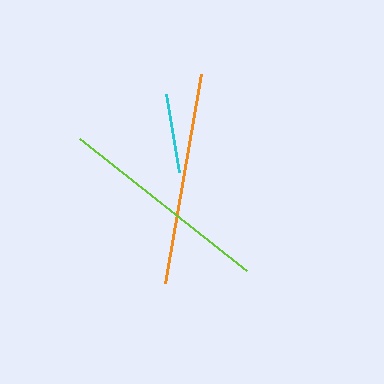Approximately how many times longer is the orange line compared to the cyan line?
The orange line is approximately 2.7 times the length of the cyan line.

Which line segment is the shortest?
The cyan line is the shortest at approximately 79 pixels.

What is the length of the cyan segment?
The cyan segment is approximately 79 pixels long.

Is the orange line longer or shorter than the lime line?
The lime line is longer than the orange line.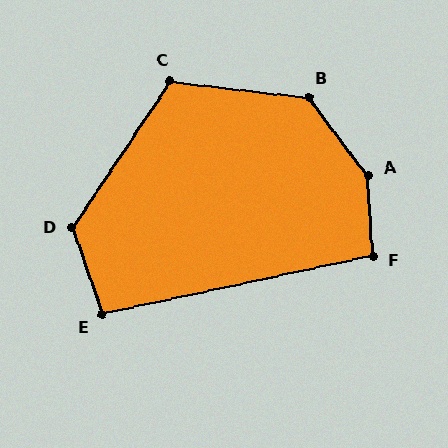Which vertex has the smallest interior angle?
E, at approximately 97 degrees.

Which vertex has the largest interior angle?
A, at approximately 146 degrees.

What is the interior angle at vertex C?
Approximately 117 degrees (obtuse).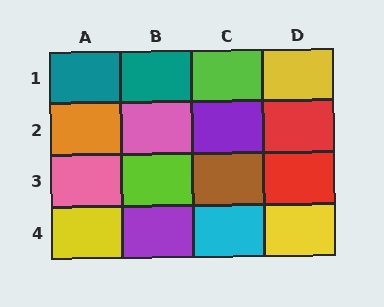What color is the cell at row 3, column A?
Pink.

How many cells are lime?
2 cells are lime.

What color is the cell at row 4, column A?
Yellow.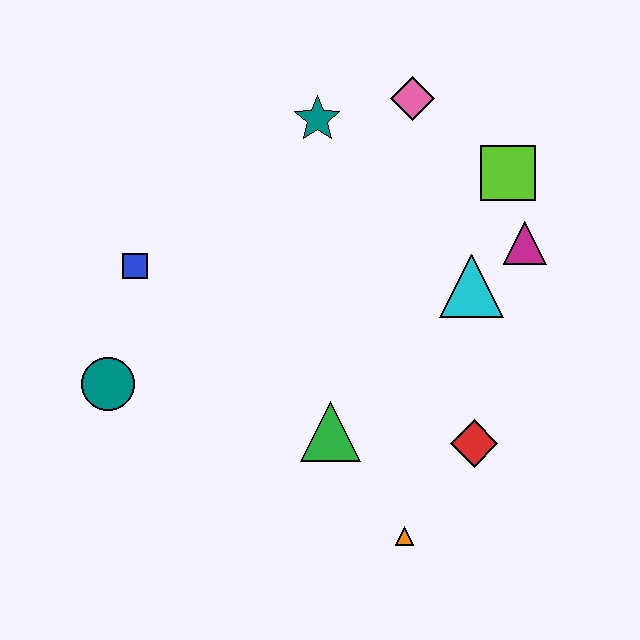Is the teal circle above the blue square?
No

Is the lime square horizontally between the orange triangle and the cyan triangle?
No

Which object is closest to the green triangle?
The orange triangle is closest to the green triangle.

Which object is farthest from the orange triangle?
The pink diamond is farthest from the orange triangle.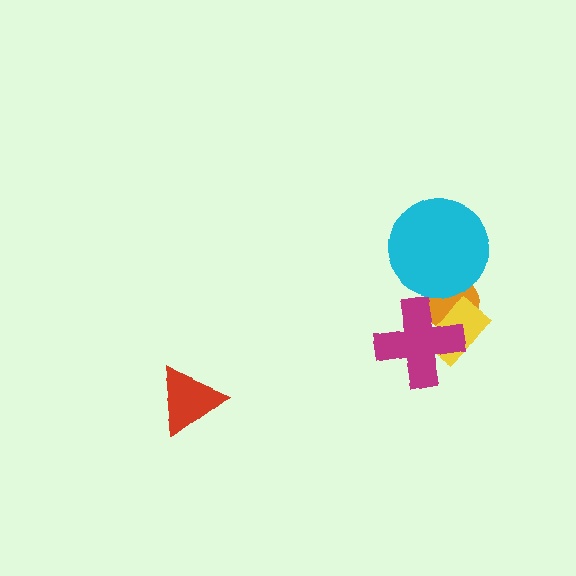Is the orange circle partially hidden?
Yes, it is partially covered by another shape.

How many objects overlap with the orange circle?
3 objects overlap with the orange circle.